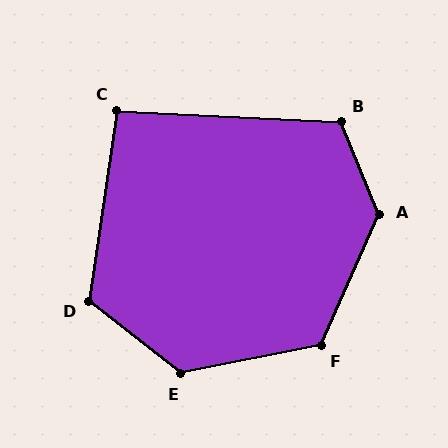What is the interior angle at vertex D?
Approximately 120 degrees (obtuse).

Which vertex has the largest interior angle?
A, at approximately 134 degrees.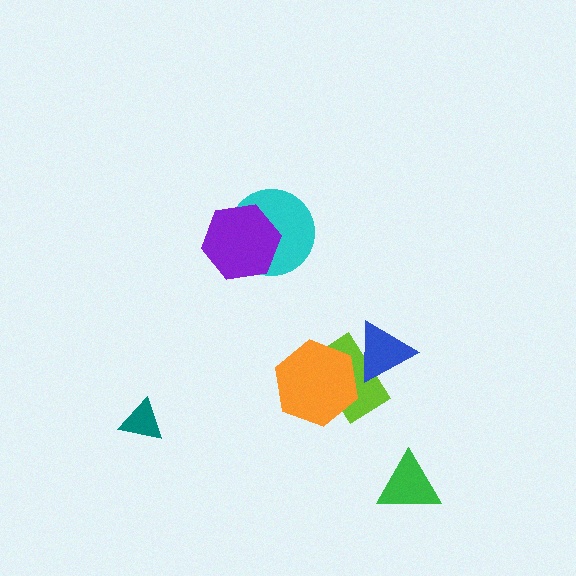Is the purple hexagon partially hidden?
No, no other shape covers it.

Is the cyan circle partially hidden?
Yes, it is partially covered by another shape.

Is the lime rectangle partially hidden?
Yes, it is partially covered by another shape.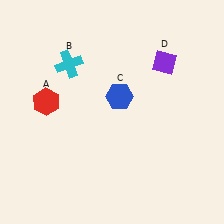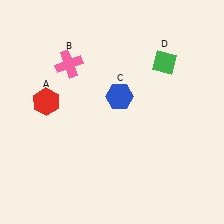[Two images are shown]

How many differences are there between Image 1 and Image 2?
There are 2 differences between the two images.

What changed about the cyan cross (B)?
In Image 1, B is cyan. In Image 2, it changed to pink.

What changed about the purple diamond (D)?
In Image 1, D is purple. In Image 2, it changed to green.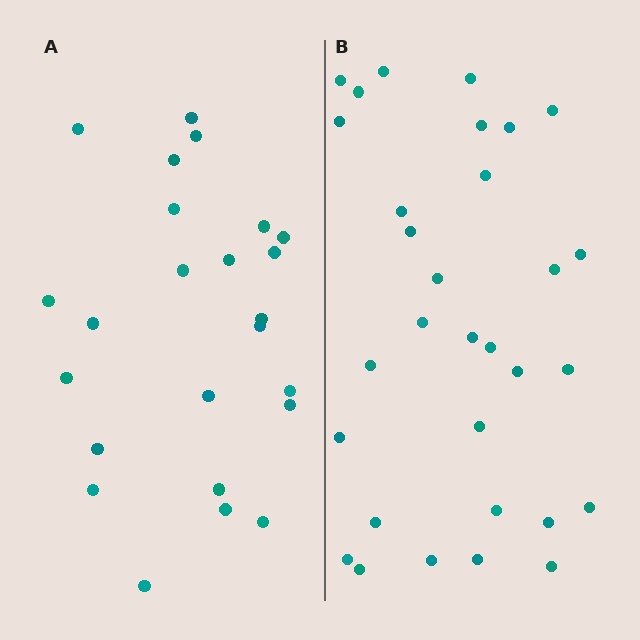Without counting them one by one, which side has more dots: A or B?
Region B (the right region) has more dots.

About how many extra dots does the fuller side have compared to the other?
Region B has roughly 8 or so more dots than region A.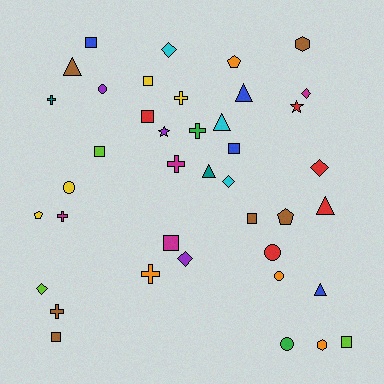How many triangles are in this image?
There are 6 triangles.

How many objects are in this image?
There are 40 objects.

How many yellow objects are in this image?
There are 4 yellow objects.